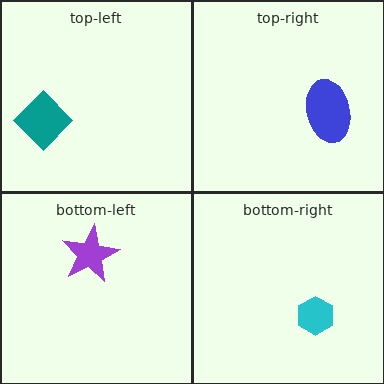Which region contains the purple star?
The bottom-left region.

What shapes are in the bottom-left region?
The purple star.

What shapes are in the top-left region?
The teal diamond.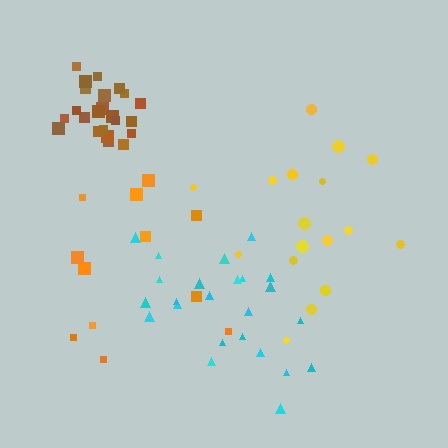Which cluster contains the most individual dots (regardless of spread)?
Cyan (24).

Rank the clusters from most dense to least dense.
brown, cyan, yellow, orange.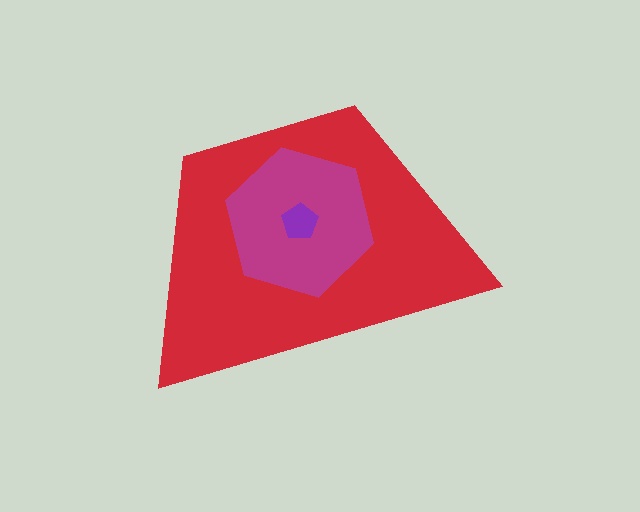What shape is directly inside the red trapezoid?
The magenta hexagon.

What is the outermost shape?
The red trapezoid.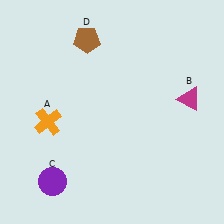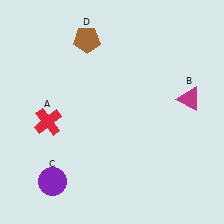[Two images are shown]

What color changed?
The cross (A) changed from orange in Image 1 to red in Image 2.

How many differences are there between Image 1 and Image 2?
There is 1 difference between the two images.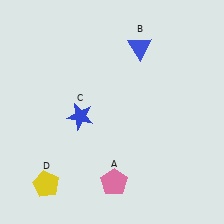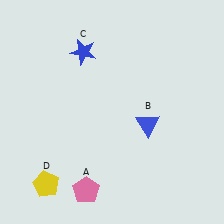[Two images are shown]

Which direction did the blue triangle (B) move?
The blue triangle (B) moved down.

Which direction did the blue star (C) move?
The blue star (C) moved up.